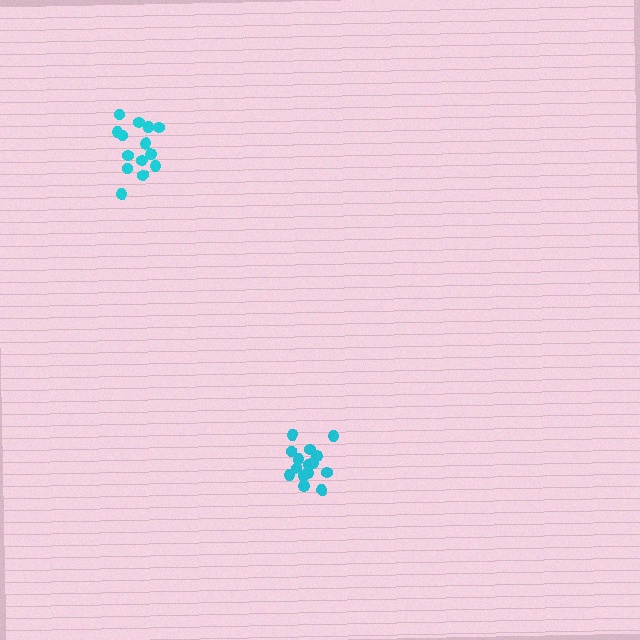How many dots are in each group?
Group 1: 16 dots, Group 2: 14 dots (30 total).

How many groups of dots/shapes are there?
There are 2 groups.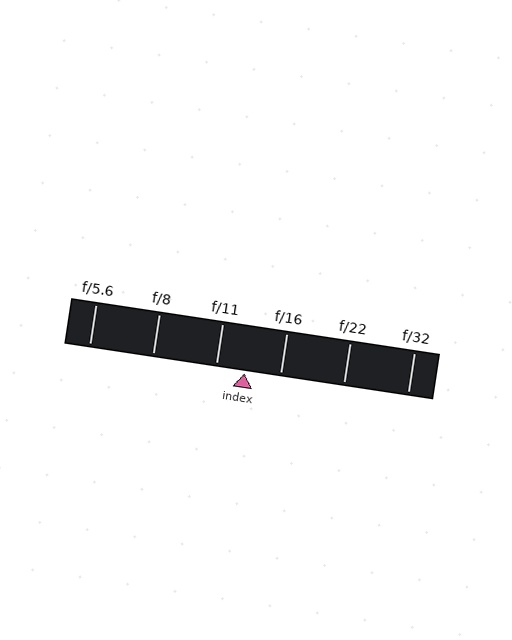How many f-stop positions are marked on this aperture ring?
There are 6 f-stop positions marked.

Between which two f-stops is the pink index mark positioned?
The index mark is between f/11 and f/16.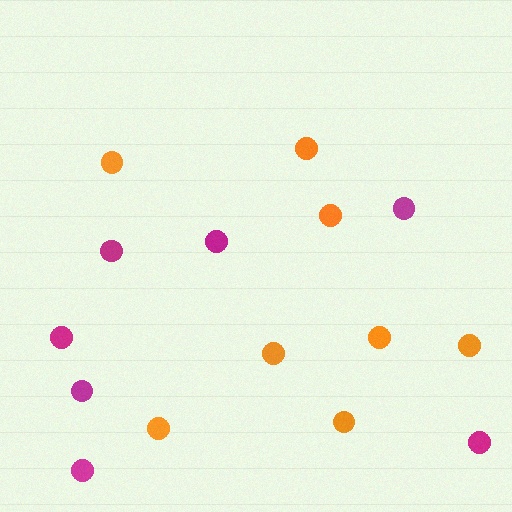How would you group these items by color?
There are 2 groups: one group of magenta circles (7) and one group of orange circles (8).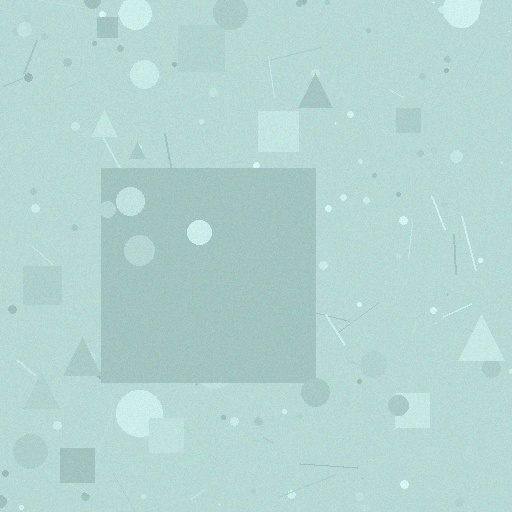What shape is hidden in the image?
A square is hidden in the image.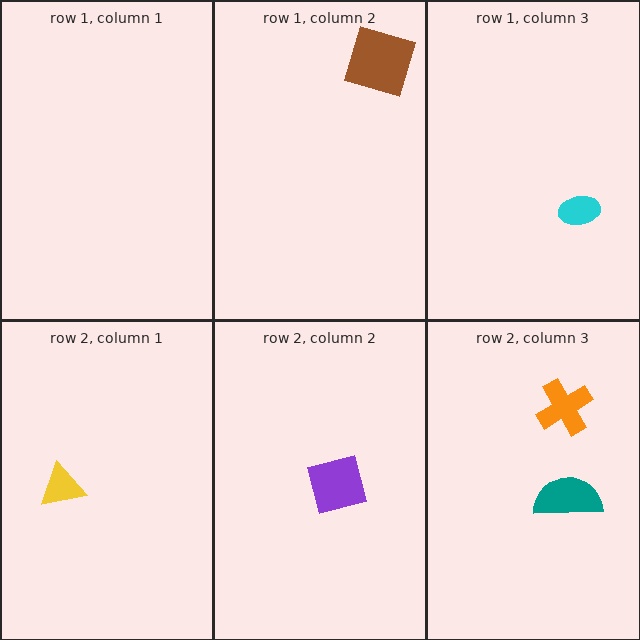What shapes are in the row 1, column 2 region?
The brown square.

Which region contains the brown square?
The row 1, column 2 region.